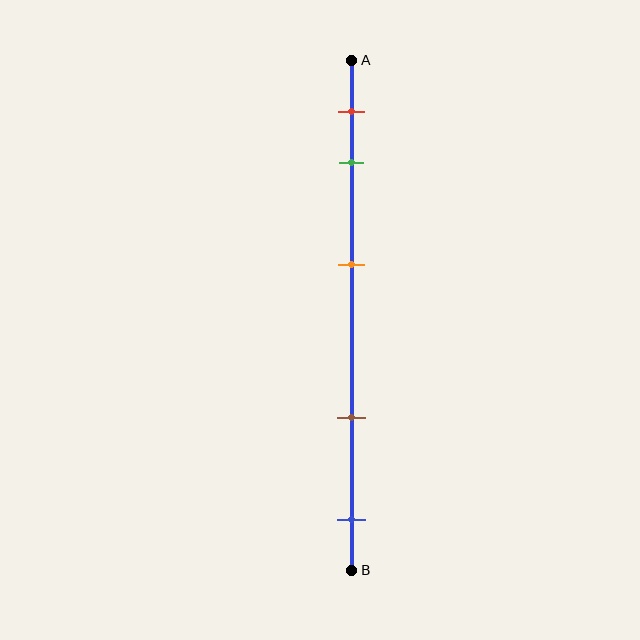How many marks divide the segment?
There are 5 marks dividing the segment.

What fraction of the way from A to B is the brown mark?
The brown mark is approximately 70% (0.7) of the way from A to B.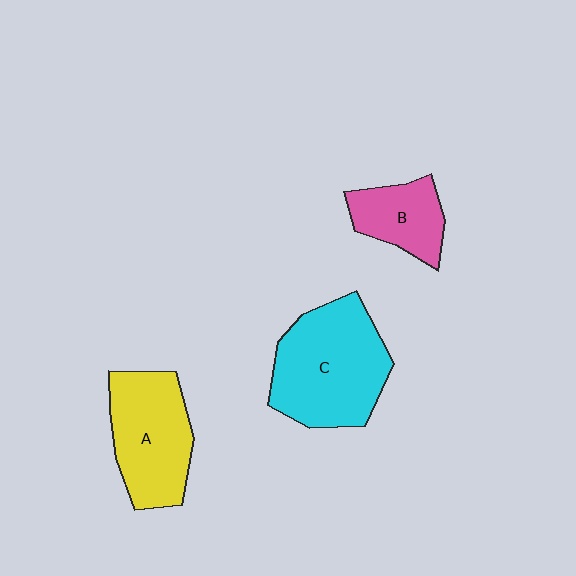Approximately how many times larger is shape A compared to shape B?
Approximately 1.7 times.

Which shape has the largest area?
Shape C (cyan).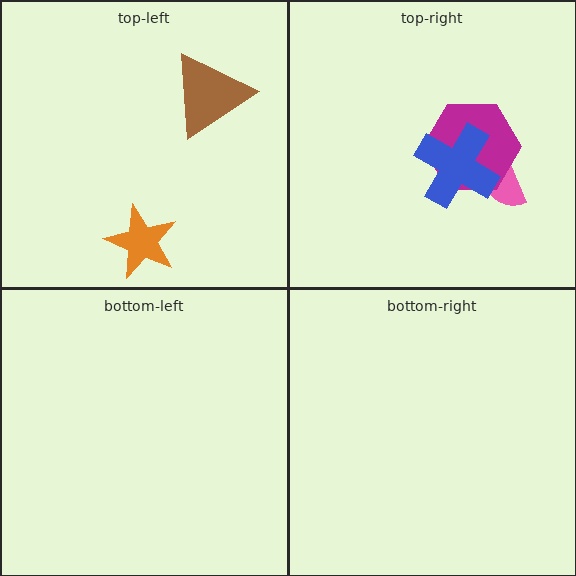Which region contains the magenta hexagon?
The top-right region.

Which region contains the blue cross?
The top-right region.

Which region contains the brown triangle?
The top-left region.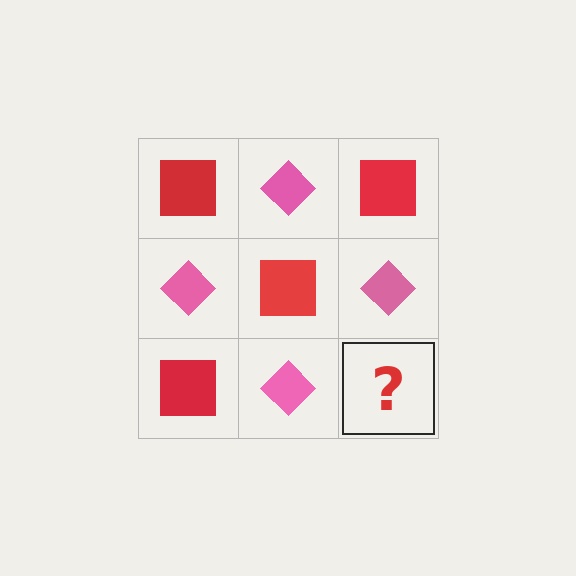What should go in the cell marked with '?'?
The missing cell should contain a red square.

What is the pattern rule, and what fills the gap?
The rule is that it alternates red square and pink diamond in a checkerboard pattern. The gap should be filled with a red square.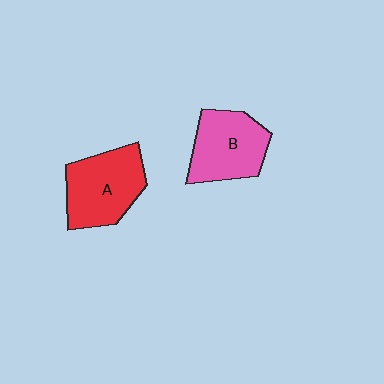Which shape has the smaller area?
Shape B (pink).